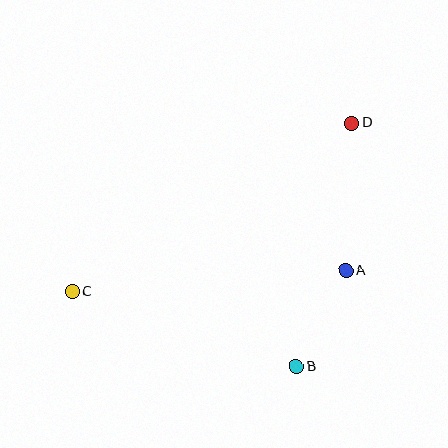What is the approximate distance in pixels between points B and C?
The distance between B and C is approximately 236 pixels.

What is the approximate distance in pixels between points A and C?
The distance between A and C is approximately 274 pixels.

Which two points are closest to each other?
Points A and B are closest to each other.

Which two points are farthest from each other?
Points C and D are farthest from each other.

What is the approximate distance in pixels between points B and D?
The distance between B and D is approximately 249 pixels.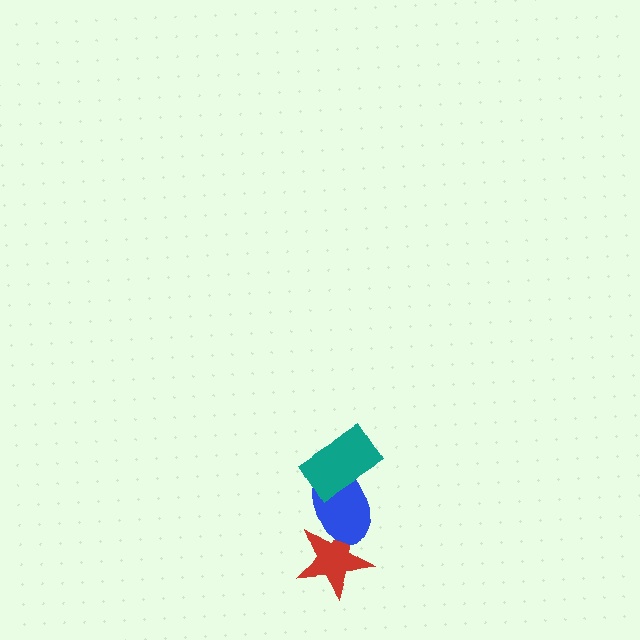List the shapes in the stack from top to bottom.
From top to bottom: the teal rectangle, the blue ellipse, the red star.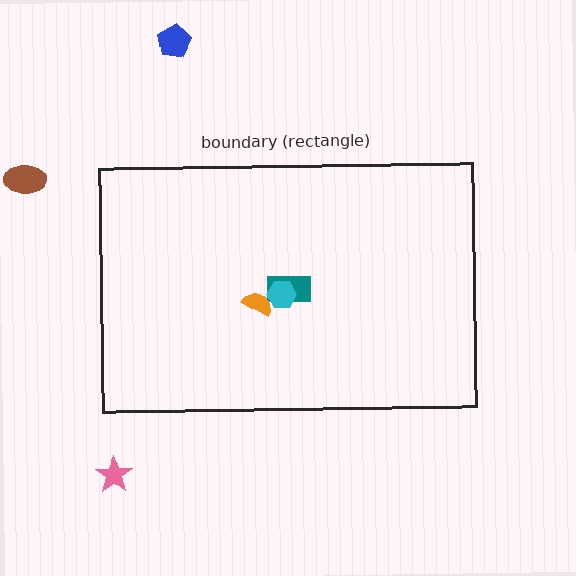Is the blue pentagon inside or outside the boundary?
Outside.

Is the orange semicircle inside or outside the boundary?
Inside.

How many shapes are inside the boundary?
3 inside, 3 outside.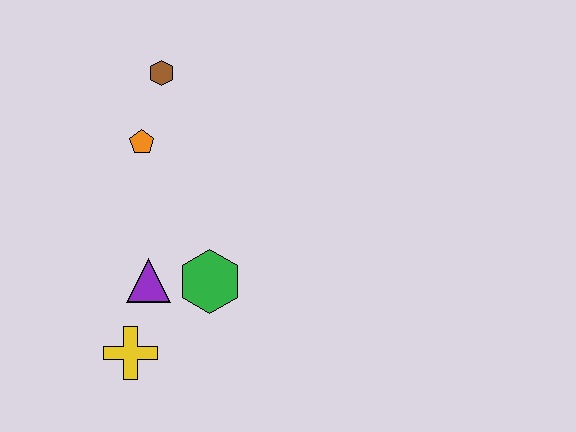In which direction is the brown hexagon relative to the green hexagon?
The brown hexagon is above the green hexagon.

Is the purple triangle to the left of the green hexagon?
Yes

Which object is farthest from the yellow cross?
The brown hexagon is farthest from the yellow cross.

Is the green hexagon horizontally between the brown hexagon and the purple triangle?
No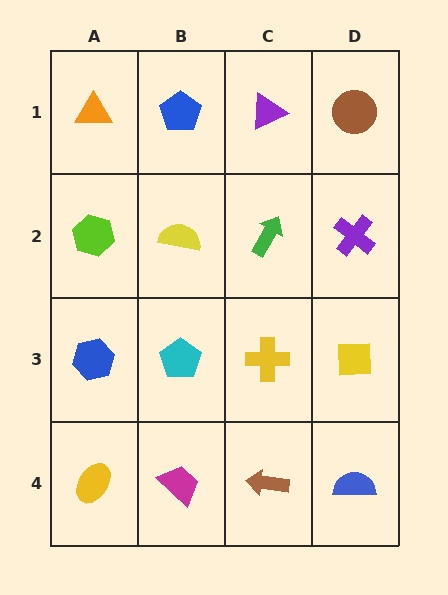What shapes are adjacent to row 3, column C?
A green arrow (row 2, column C), a brown arrow (row 4, column C), a cyan pentagon (row 3, column B), a yellow square (row 3, column D).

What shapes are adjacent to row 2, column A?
An orange triangle (row 1, column A), a blue hexagon (row 3, column A), a yellow semicircle (row 2, column B).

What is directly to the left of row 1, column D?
A purple triangle.